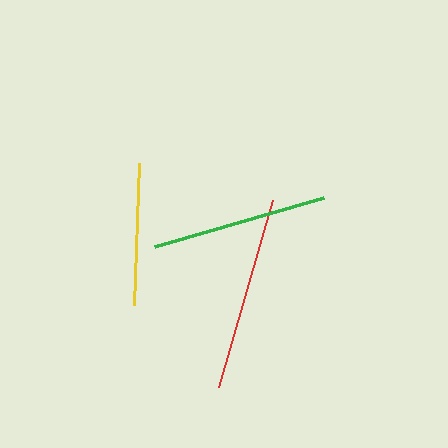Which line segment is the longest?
The red line is the longest at approximately 195 pixels.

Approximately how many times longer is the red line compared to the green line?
The red line is approximately 1.1 times the length of the green line.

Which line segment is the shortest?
The yellow line is the shortest at approximately 141 pixels.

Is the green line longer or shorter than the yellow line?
The green line is longer than the yellow line.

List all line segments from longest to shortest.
From longest to shortest: red, green, yellow.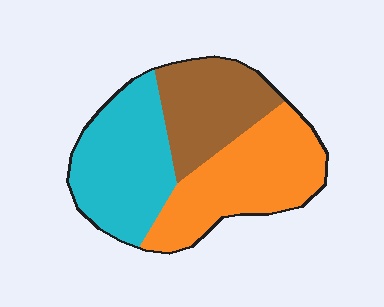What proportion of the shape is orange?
Orange covers about 40% of the shape.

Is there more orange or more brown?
Orange.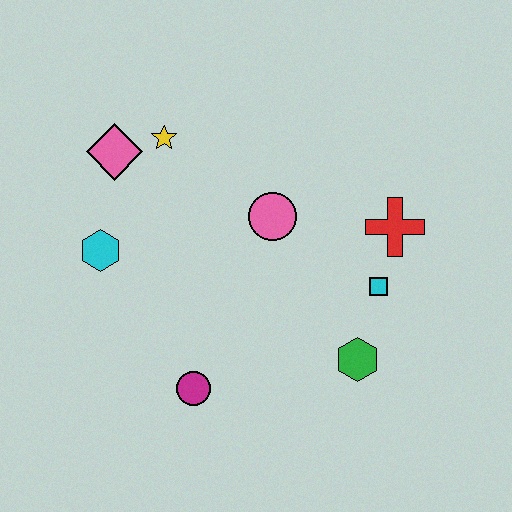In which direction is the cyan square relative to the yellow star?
The cyan square is to the right of the yellow star.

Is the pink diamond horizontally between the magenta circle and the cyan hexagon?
Yes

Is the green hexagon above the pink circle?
No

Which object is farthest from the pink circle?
The magenta circle is farthest from the pink circle.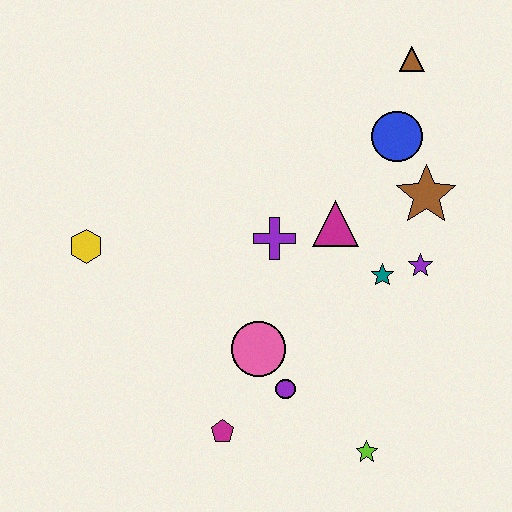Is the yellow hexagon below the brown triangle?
Yes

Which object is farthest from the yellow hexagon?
The brown triangle is farthest from the yellow hexagon.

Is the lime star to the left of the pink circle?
No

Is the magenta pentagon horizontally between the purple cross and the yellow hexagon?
Yes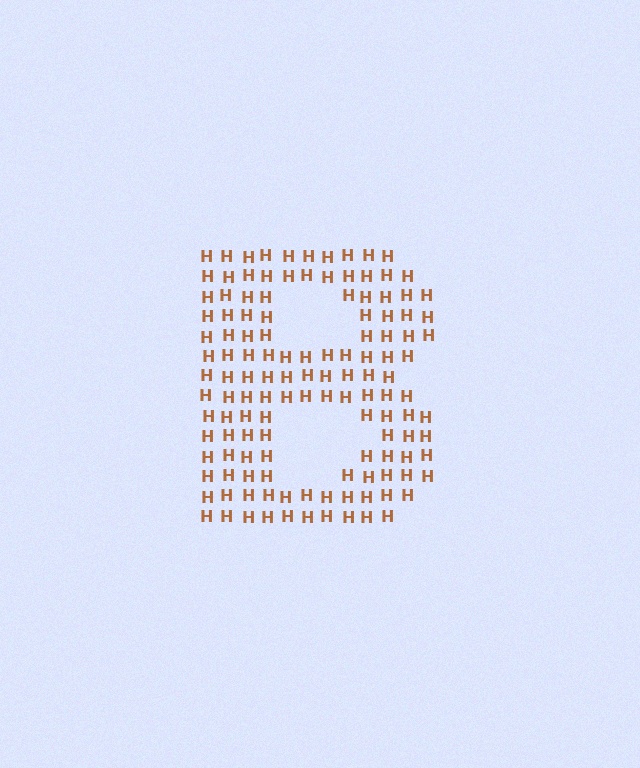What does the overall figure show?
The overall figure shows the letter B.